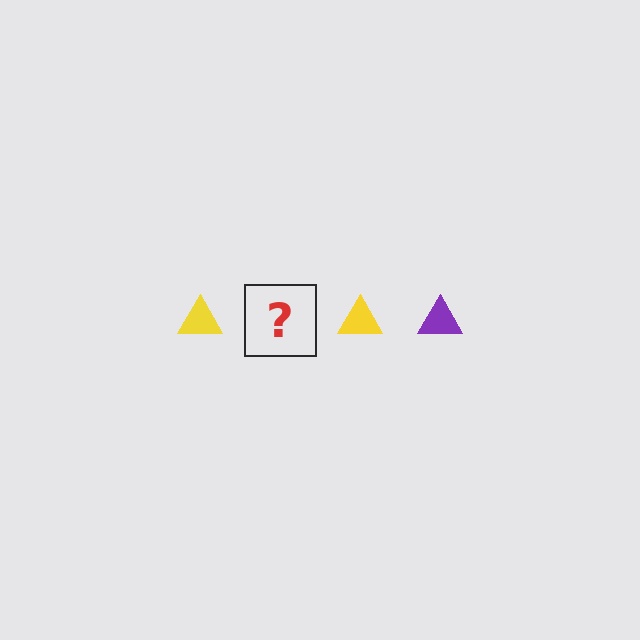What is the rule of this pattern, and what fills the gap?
The rule is that the pattern cycles through yellow, purple triangles. The gap should be filled with a purple triangle.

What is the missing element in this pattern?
The missing element is a purple triangle.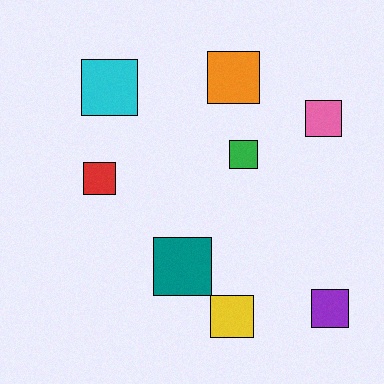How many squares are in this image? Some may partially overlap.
There are 8 squares.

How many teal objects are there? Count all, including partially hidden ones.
There is 1 teal object.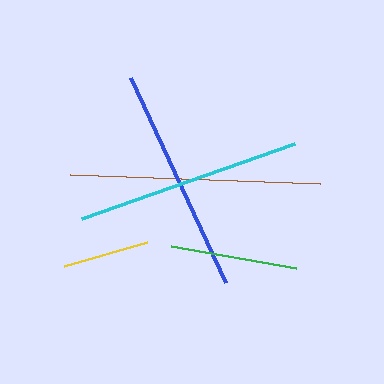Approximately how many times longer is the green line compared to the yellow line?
The green line is approximately 1.5 times the length of the yellow line.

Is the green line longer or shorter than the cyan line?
The cyan line is longer than the green line.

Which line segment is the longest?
The brown line is the longest at approximately 250 pixels.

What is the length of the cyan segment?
The cyan segment is approximately 226 pixels long.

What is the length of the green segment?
The green segment is approximately 127 pixels long.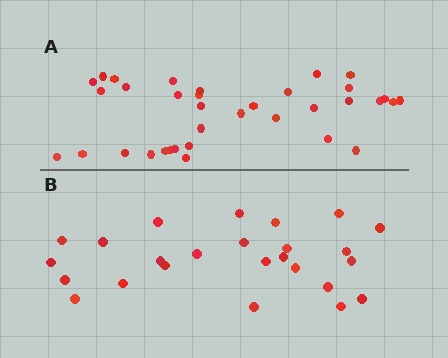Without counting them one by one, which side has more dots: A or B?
Region A (the top region) has more dots.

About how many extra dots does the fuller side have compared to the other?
Region A has roughly 10 or so more dots than region B.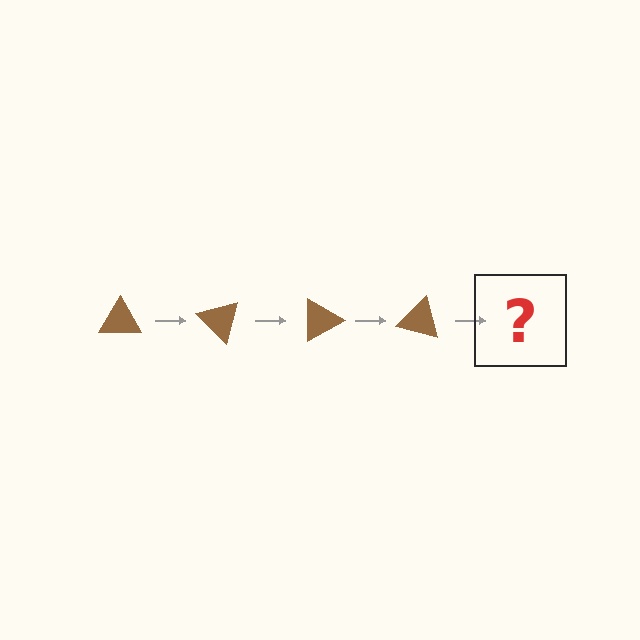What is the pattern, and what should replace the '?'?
The pattern is that the triangle rotates 45 degrees each step. The '?' should be a brown triangle rotated 180 degrees.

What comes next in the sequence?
The next element should be a brown triangle rotated 180 degrees.